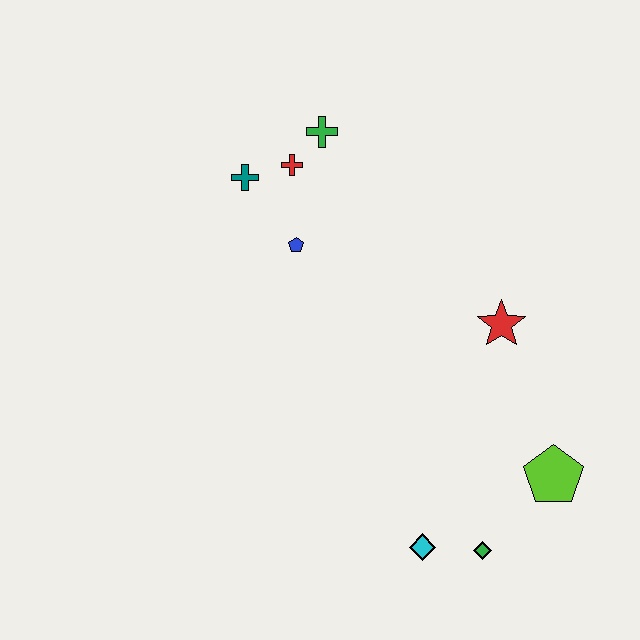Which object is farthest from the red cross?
The green diamond is farthest from the red cross.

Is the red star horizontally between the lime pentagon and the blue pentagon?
Yes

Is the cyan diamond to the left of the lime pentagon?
Yes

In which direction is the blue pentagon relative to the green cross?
The blue pentagon is below the green cross.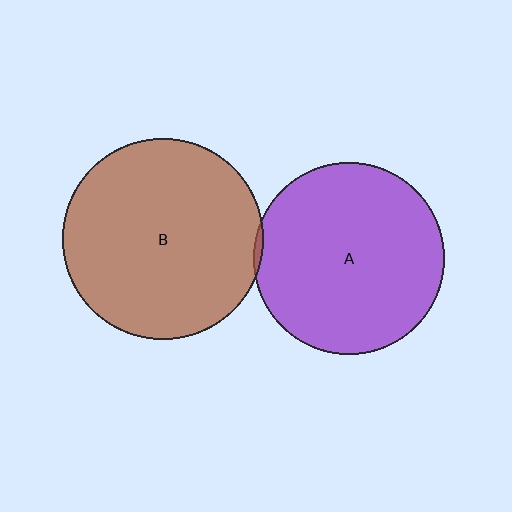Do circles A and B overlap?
Yes.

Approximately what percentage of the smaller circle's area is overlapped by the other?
Approximately 5%.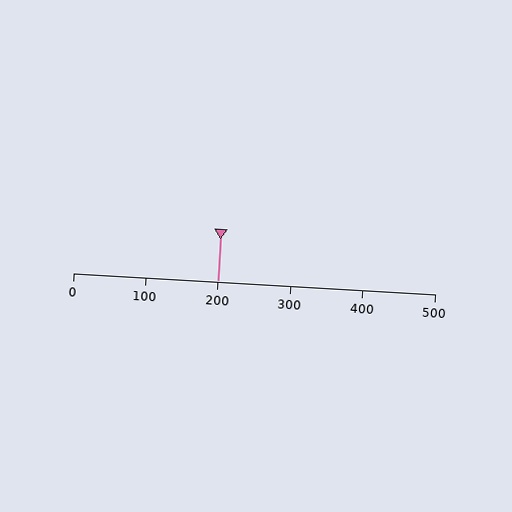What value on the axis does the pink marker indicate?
The marker indicates approximately 200.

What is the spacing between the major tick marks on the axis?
The major ticks are spaced 100 apart.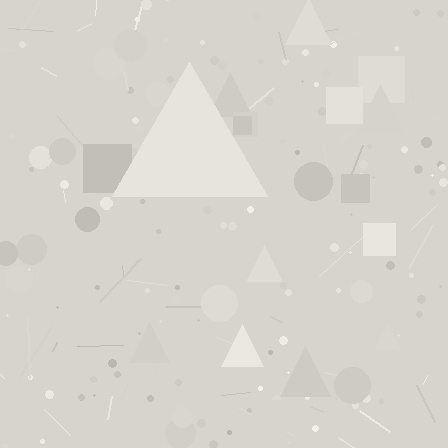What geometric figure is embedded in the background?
A triangle is embedded in the background.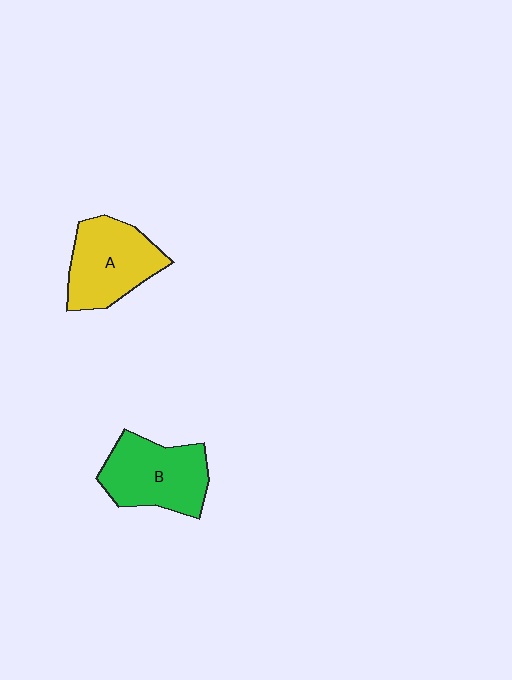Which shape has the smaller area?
Shape A (yellow).